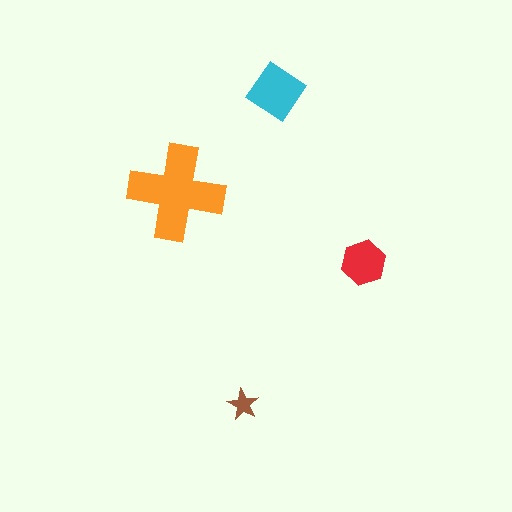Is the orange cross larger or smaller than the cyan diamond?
Larger.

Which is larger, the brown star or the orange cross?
The orange cross.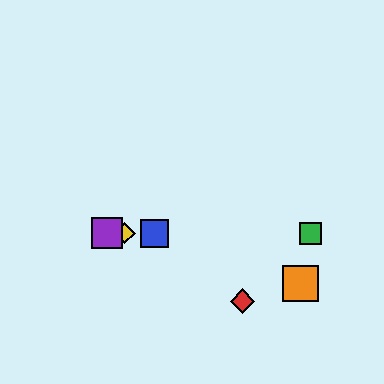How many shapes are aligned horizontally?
4 shapes (the blue square, the green square, the yellow diamond, the purple square) are aligned horizontally.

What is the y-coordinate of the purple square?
The purple square is at y≈233.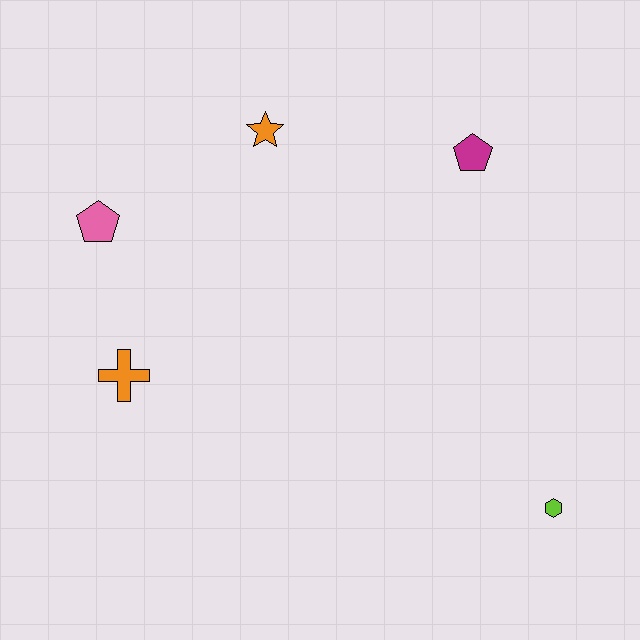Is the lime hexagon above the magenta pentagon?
No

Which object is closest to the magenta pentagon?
The orange star is closest to the magenta pentagon.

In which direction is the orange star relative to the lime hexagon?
The orange star is above the lime hexagon.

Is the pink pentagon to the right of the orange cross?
No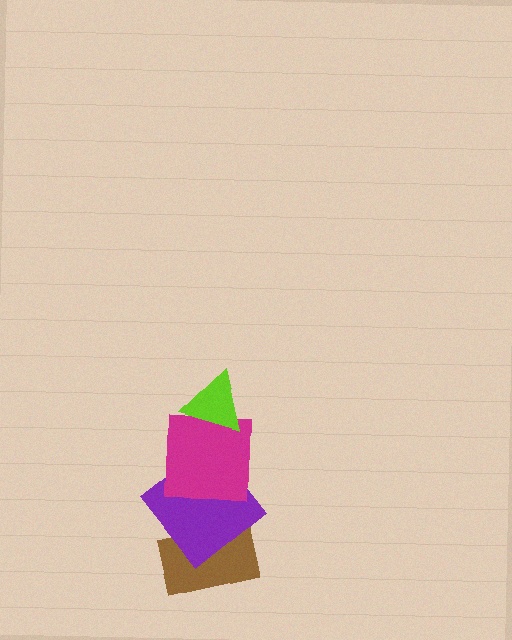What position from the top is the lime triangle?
The lime triangle is 1st from the top.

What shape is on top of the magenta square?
The lime triangle is on top of the magenta square.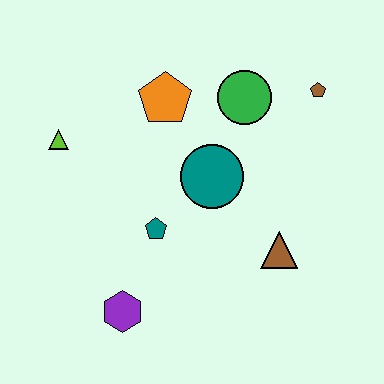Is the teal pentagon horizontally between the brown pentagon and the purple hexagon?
Yes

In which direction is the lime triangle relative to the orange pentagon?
The lime triangle is to the left of the orange pentagon.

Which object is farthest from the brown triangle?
The lime triangle is farthest from the brown triangle.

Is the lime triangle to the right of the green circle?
No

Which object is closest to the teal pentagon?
The teal circle is closest to the teal pentagon.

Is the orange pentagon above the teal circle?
Yes